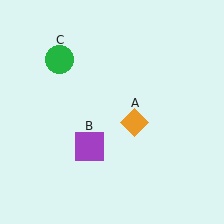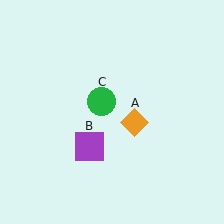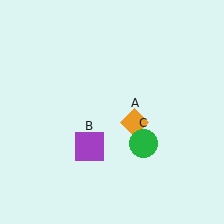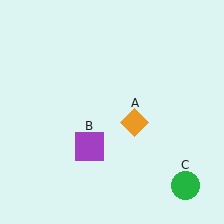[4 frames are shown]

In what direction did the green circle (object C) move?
The green circle (object C) moved down and to the right.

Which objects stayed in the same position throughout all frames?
Orange diamond (object A) and purple square (object B) remained stationary.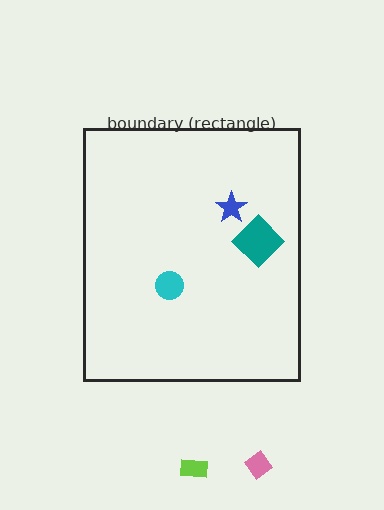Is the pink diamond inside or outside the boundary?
Outside.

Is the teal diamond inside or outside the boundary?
Inside.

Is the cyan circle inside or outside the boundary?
Inside.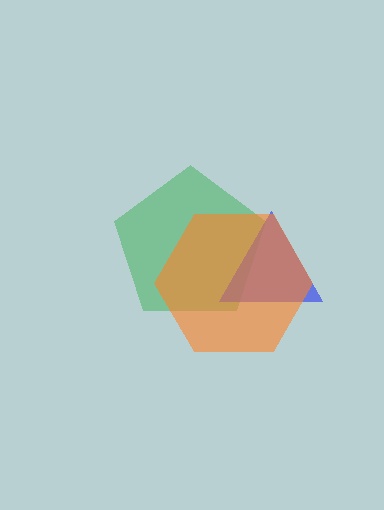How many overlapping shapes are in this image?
There are 3 overlapping shapes in the image.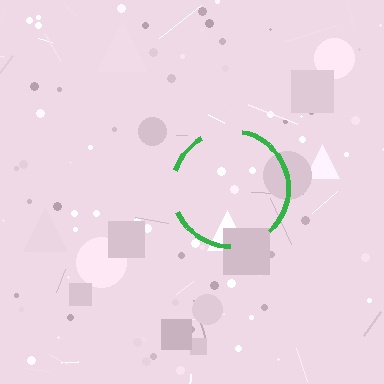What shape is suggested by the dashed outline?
The dashed outline suggests a circle.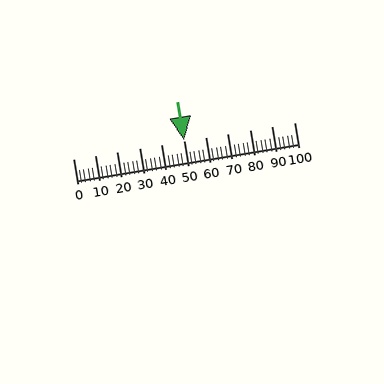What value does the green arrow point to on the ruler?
The green arrow points to approximately 50.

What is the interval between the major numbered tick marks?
The major tick marks are spaced 10 units apart.